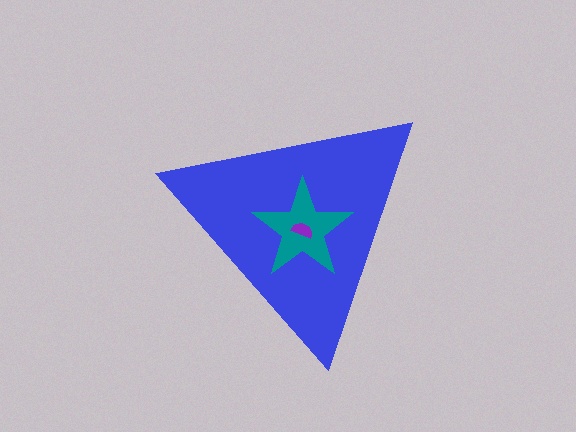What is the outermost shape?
The blue triangle.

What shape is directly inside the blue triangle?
The teal star.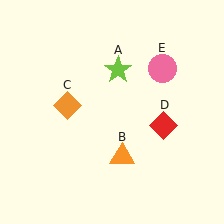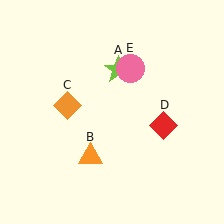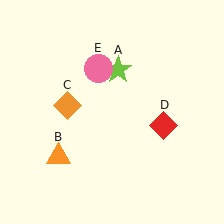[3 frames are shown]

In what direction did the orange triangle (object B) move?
The orange triangle (object B) moved left.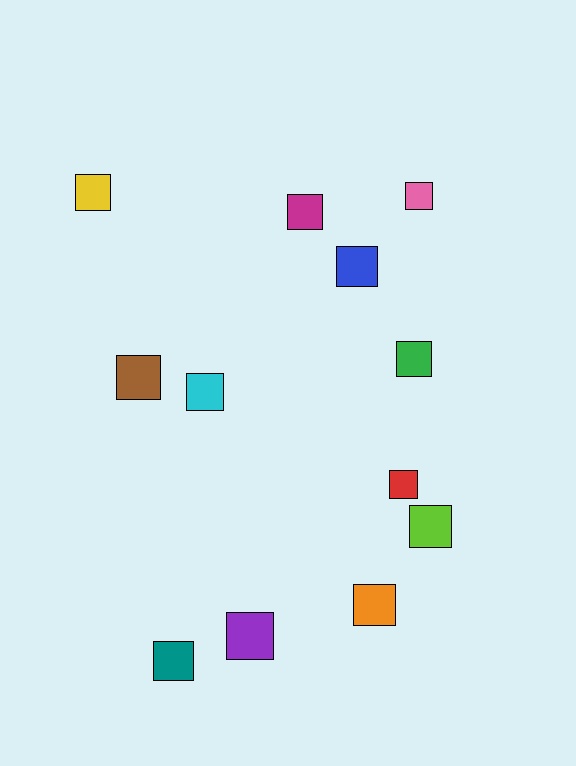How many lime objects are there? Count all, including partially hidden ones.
There is 1 lime object.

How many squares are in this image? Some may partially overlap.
There are 12 squares.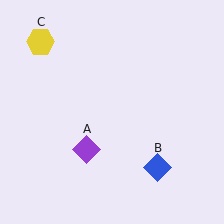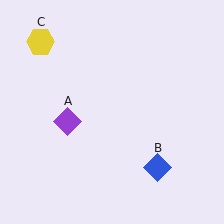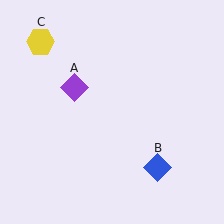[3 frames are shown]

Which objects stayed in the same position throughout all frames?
Blue diamond (object B) and yellow hexagon (object C) remained stationary.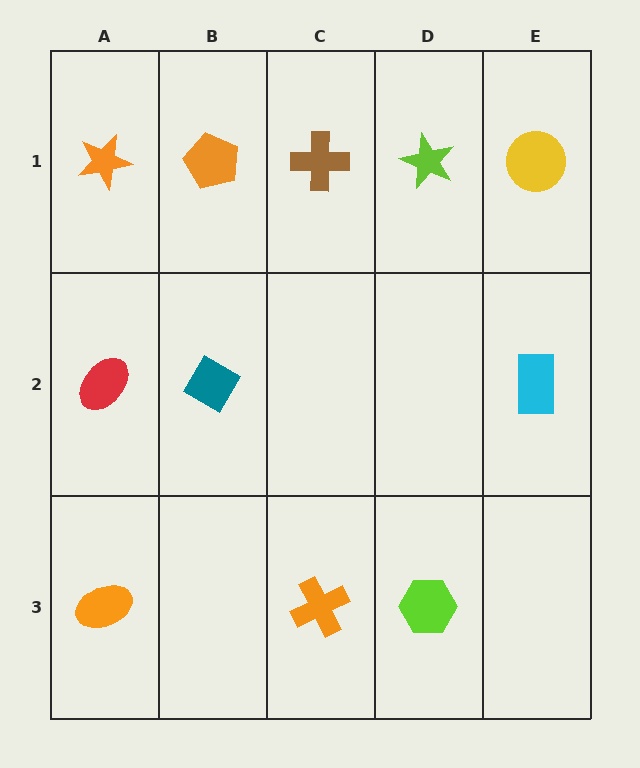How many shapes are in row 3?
3 shapes.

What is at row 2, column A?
A red ellipse.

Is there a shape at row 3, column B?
No, that cell is empty.